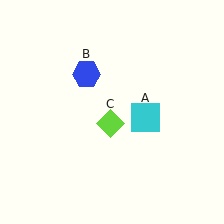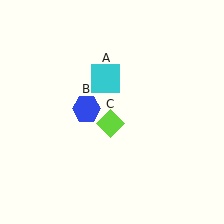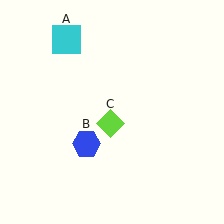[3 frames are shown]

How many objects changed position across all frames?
2 objects changed position: cyan square (object A), blue hexagon (object B).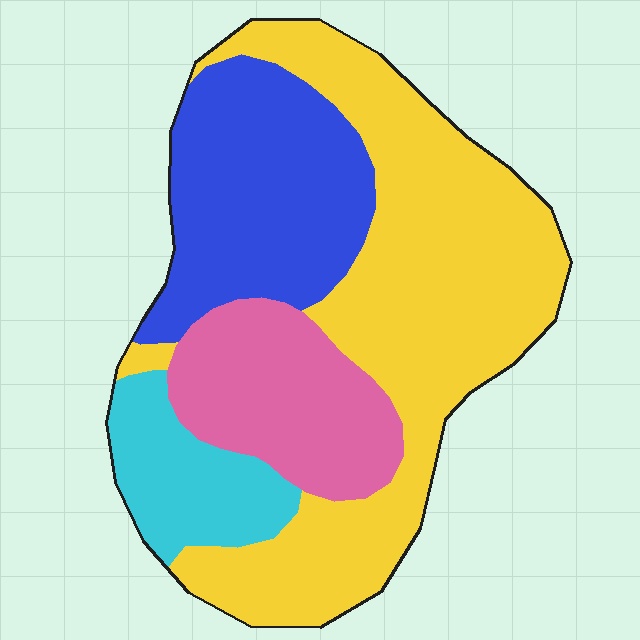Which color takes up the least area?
Cyan, at roughly 10%.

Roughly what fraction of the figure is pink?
Pink takes up about one sixth (1/6) of the figure.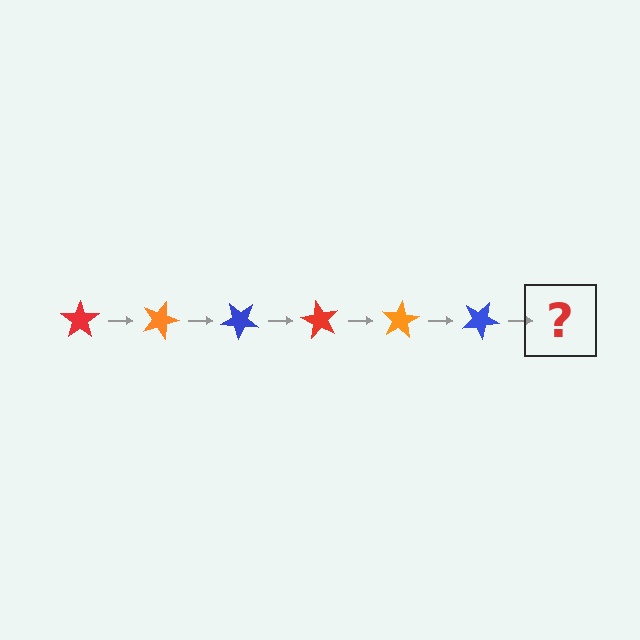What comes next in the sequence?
The next element should be a red star, rotated 120 degrees from the start.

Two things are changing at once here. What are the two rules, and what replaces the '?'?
The two rules are that it rotates 20 degrees each step and the color cycles through red, orange, and blue. The '?' should be a red star, rotated 120 degrees from the start.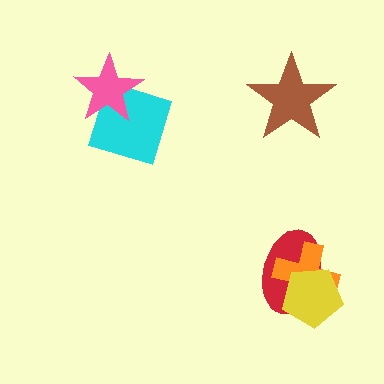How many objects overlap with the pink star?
1 object overlaps with the pink star.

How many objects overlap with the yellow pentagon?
2 objects overlap with the yellow pentagon.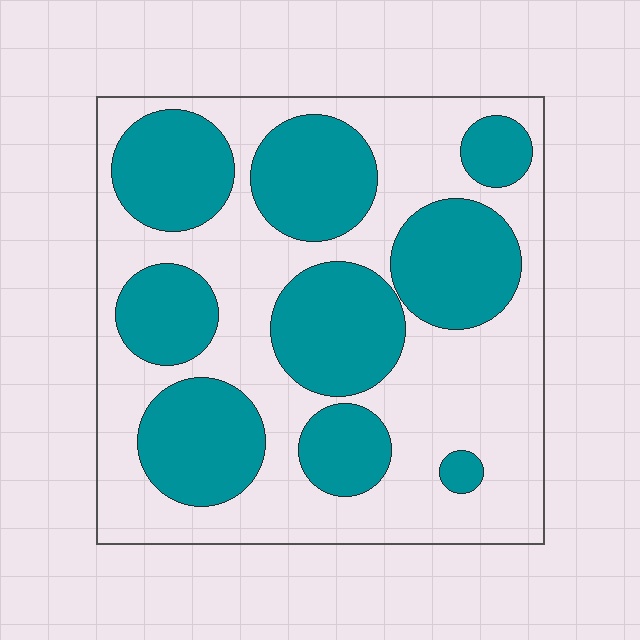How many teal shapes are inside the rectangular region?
9.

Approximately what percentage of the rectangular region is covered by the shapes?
Approximately 45%.